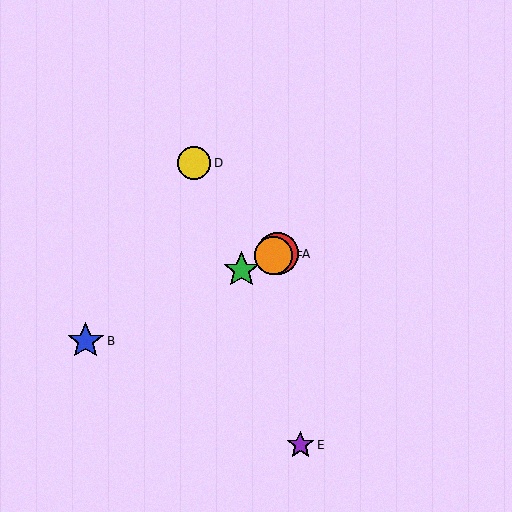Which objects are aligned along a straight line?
Objects A, B, C, F are aligned along a straight line.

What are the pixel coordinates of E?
Object E is at (300, 445).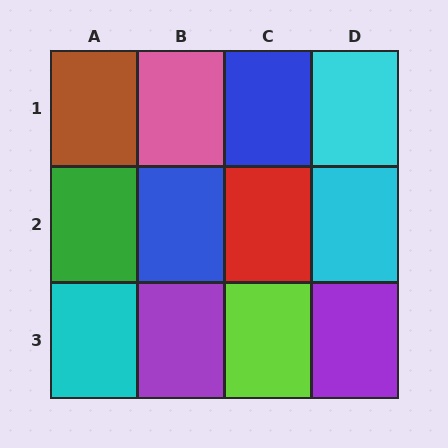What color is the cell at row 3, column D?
Purple.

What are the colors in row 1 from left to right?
Brown, pink, blue, cyan.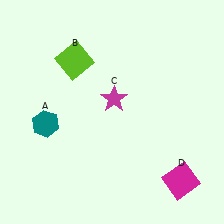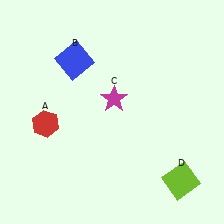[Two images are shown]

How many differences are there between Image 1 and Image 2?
There are 3 differences between the two images.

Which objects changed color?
A changed from teal to red. B changed from lime to blue. D changed from magenta to lime.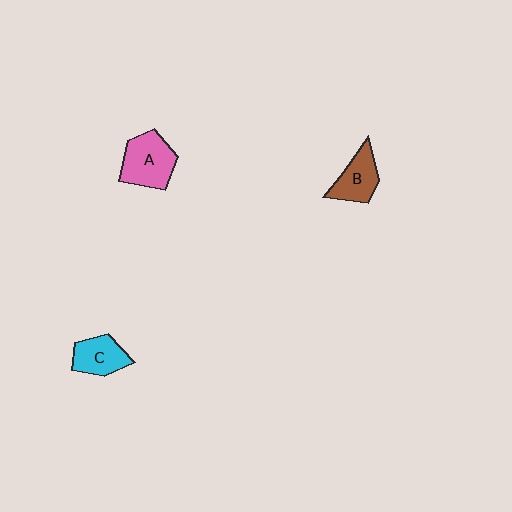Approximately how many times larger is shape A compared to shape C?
Approximately 1.3 times.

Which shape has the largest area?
Shape A (pink).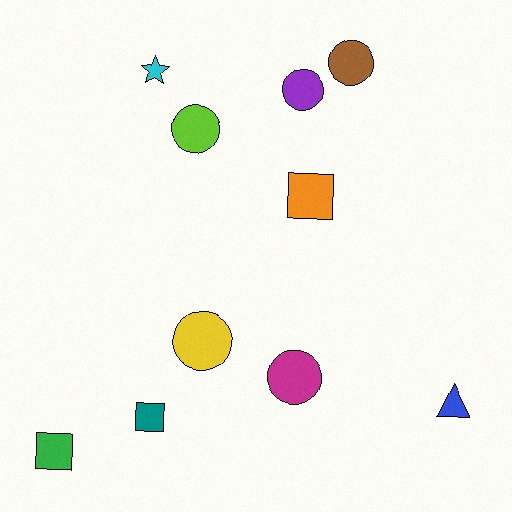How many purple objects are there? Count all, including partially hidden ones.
There is 1 purple object.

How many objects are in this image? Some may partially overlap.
There are 10 objects.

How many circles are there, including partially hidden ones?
There are 5 circles.